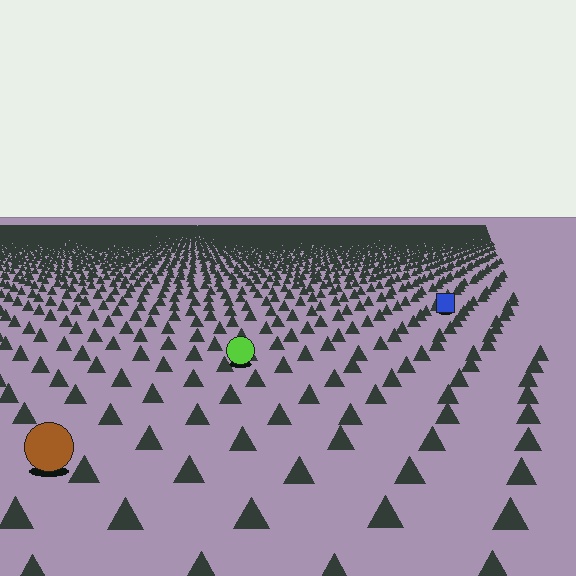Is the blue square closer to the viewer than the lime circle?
No. The lime circle is closer — you can tell from the texture gradient: the ground texture is coarser near it.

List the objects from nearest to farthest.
From nearest to farthest: the brown circle, the lime circle, the blue square.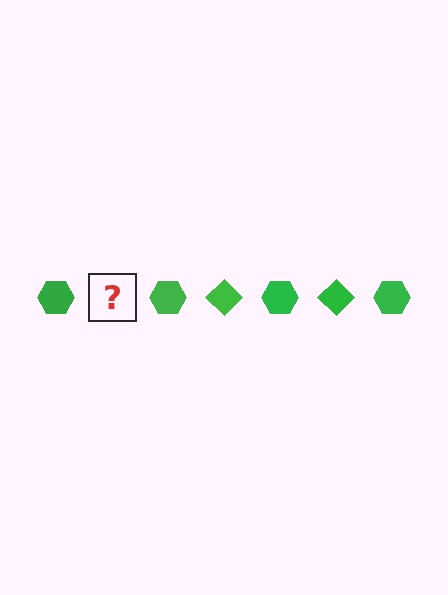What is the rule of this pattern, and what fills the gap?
The rule is that the pattern cycles through hexagon, diamond shapes in green. The gap should be filled with a green diamond.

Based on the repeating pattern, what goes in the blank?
The blank should be a green diamond.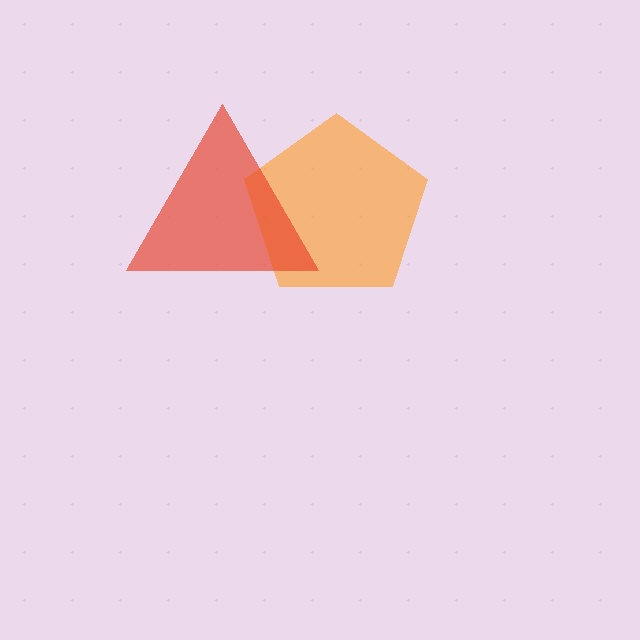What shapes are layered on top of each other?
The layered shapes are: an orange pentagon, a red triangle.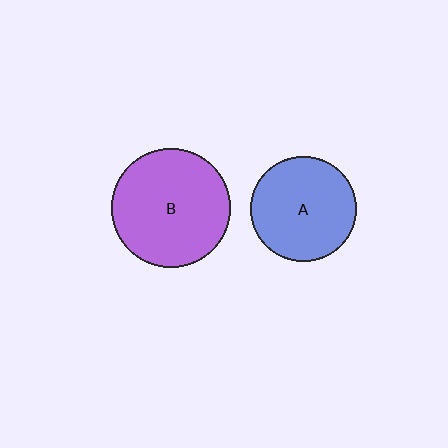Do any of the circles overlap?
No, none of the circles overlap.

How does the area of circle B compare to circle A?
Approximately 1.3 times.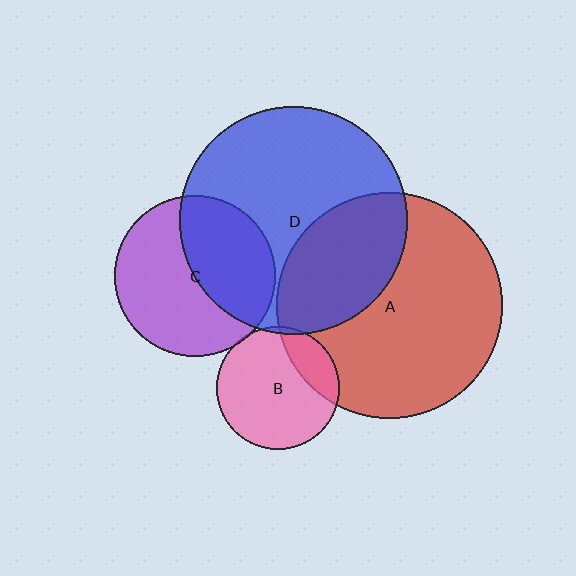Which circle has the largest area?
Circle D (blue).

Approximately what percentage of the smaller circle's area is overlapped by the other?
Approximately 30%.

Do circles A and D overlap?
Yes.